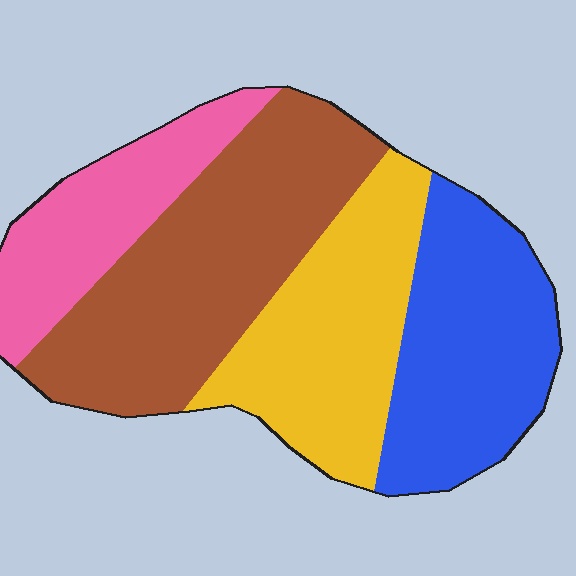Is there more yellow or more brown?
Brown.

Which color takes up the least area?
Pink, at roughly 15%.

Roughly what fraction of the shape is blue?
Blue takes up less than a quarter of the shape.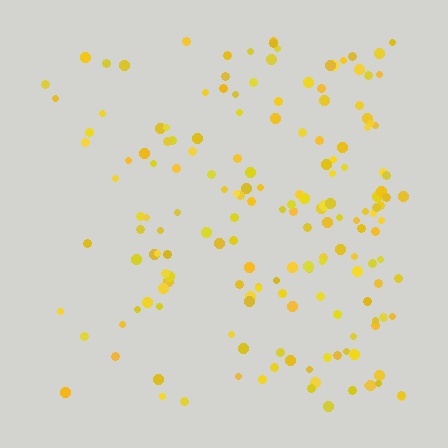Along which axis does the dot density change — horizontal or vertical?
Horizontal.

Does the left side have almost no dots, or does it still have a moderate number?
Still a moderate number, just noticeably fewer than the right.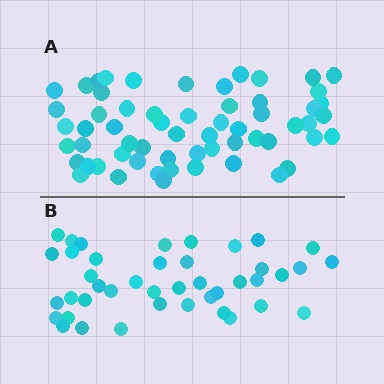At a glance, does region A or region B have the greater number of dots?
Region A (the top region) has more dots.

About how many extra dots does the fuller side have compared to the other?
Region A has approximately 20 more dots than region B.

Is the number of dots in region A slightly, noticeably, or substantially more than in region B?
Region A has noticeably more, but not dramatically so. The ratio is roughly 1.4 to 1.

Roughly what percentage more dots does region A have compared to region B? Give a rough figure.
About 45% more.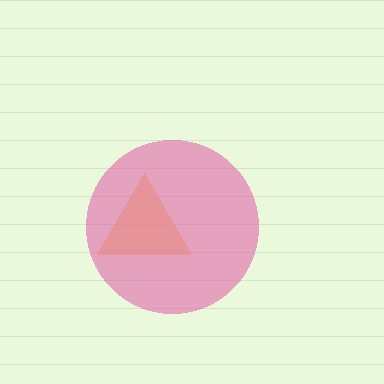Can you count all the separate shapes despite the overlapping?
Yes, there are 2 separate shapes.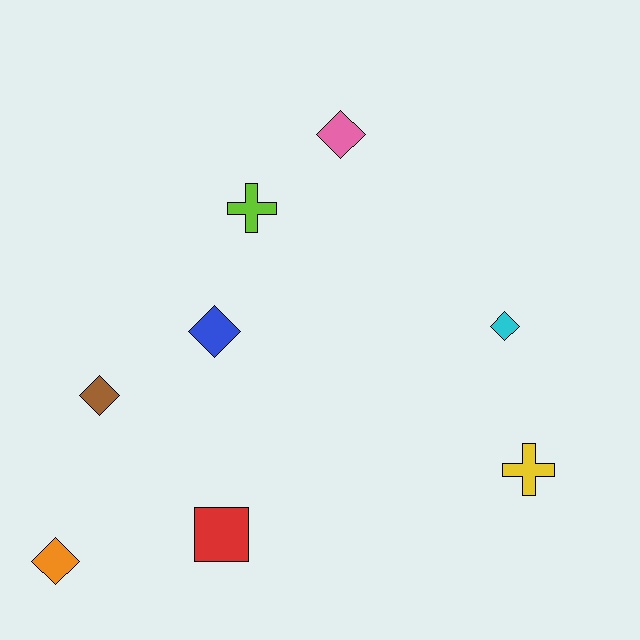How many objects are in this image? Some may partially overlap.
There are 8 objects.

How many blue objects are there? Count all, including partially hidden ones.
There is 1 blue object.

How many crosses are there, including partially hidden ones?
There are 2 crosses.